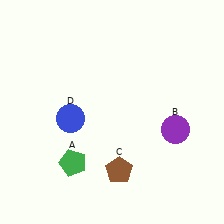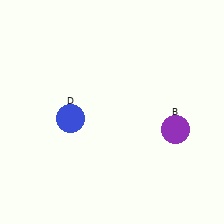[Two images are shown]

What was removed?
The brown pentagon (C), the green pentagon (A) were removed in Image 2.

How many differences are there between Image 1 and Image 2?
There are 2 differences between the two images.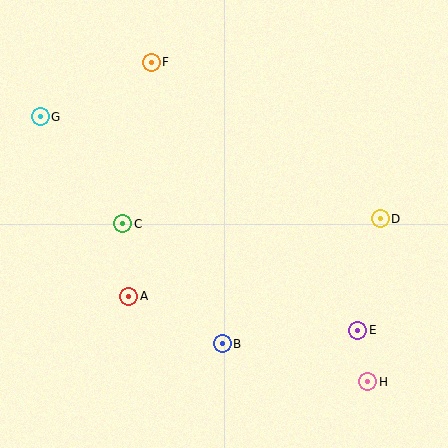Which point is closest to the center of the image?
Point C at (123, 224) is closest to the center.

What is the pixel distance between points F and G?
The distance between F and G is 124 pixels.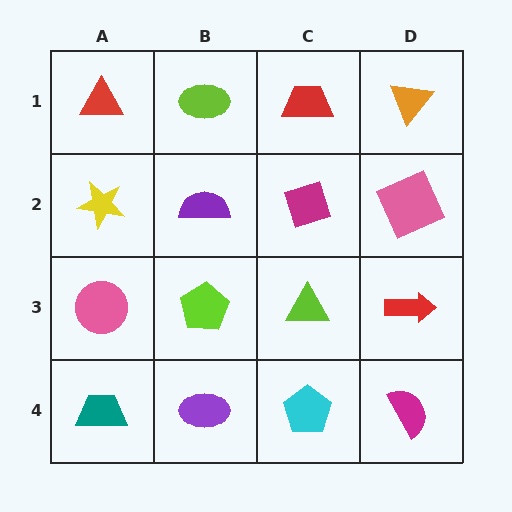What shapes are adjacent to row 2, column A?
A red triangle (row 1, column A), a pink circle (row 3, column A), a purple semicircle (row 2, column B).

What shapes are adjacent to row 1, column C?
A magenta diamond (row 2, column C), a lime ellipse (row 1, column B), an orange triangle (row 1, column D).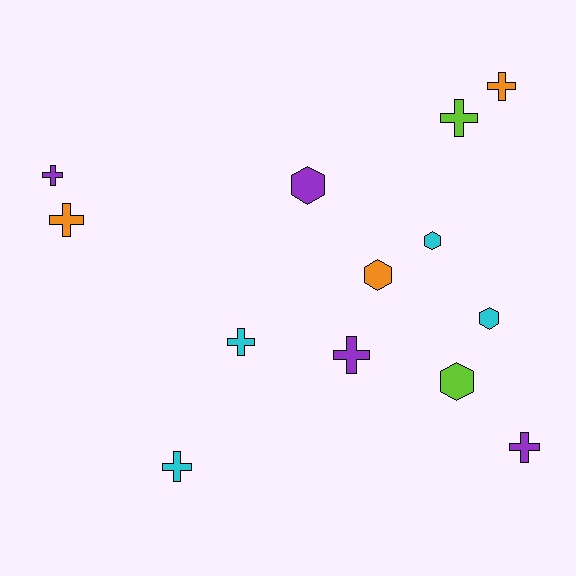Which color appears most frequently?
Purple, with 4 objects.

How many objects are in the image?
There are 13 objects.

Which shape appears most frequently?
Cross, with 8 objects.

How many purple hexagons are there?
There is 1 purple hexagon.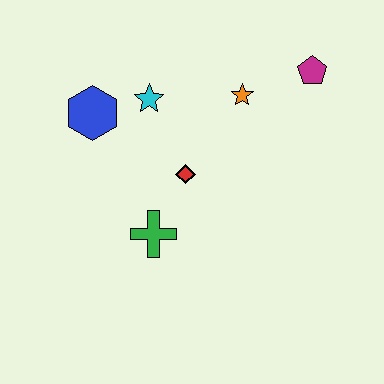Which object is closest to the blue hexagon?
The cyan star is closest to the blue hexagon.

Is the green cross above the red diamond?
No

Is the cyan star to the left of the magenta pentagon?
Yes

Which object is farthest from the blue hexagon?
The magenta pentagon is farthest from the blue hexagon.